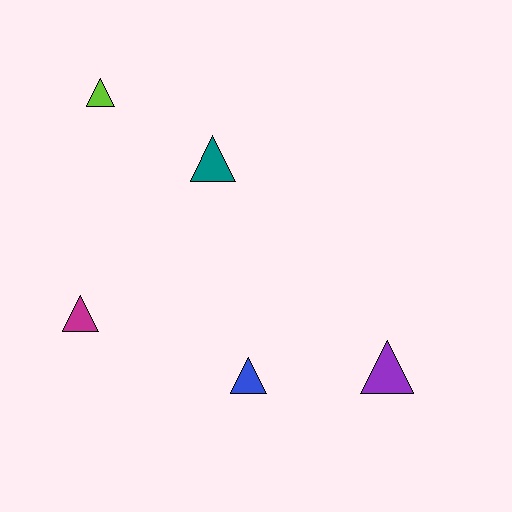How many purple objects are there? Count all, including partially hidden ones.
There is 1 purple object.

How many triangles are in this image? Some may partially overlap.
There are 5 triangles.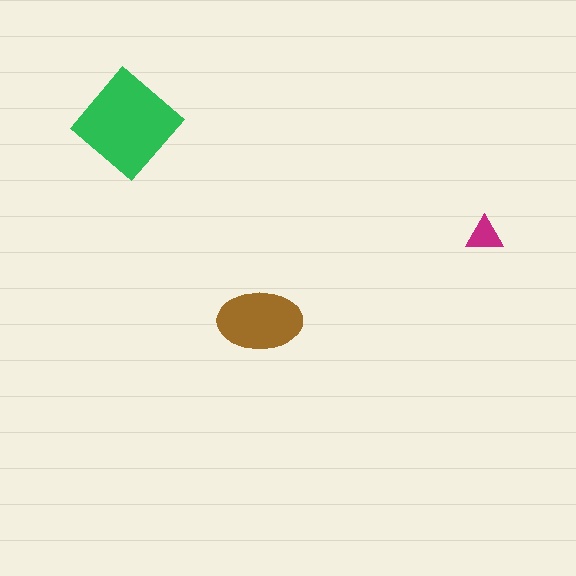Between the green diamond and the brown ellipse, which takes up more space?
The green diamond.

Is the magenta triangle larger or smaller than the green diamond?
Smaller.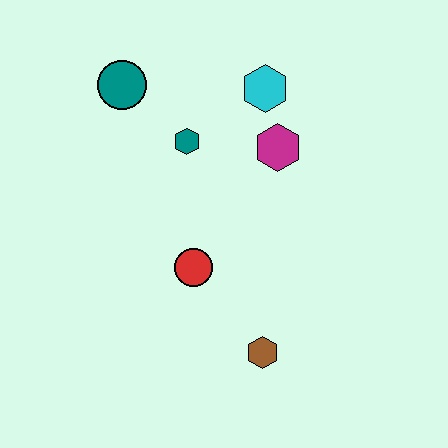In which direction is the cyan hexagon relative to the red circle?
The cyan hexagon is above the red circle.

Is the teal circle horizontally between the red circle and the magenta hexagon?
No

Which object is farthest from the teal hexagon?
The brown hexagon is farthest from the teal hexagon.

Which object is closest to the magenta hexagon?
The cyan hexagon is closest to the magenta hexagon.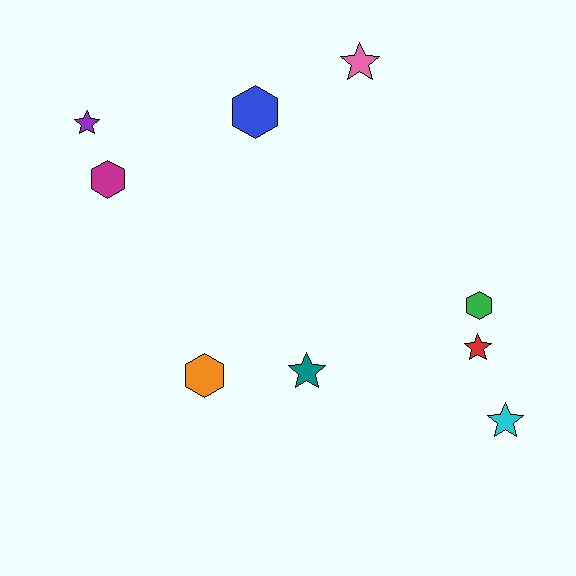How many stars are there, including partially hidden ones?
There are 5 stars.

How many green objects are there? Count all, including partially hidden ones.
There is 1 green object.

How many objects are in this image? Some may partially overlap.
There are 9 objects.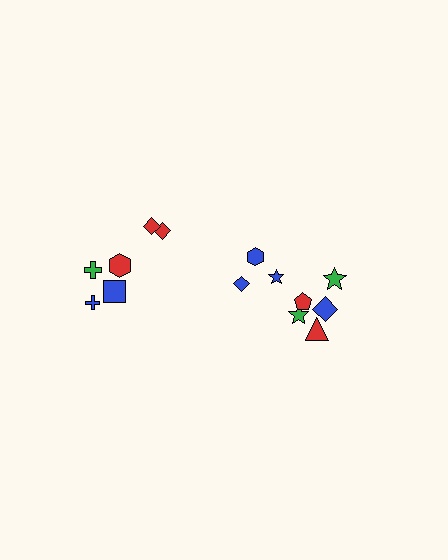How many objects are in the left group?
There are 6 objects.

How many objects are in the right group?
There are 8 objects.